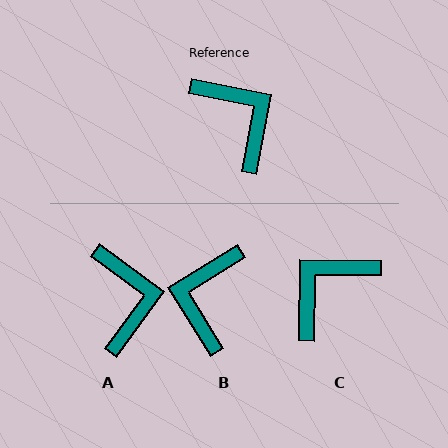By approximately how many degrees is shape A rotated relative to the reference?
Approximately 25 degrees clockwise.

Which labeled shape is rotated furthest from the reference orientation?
B, about 133 degrees away.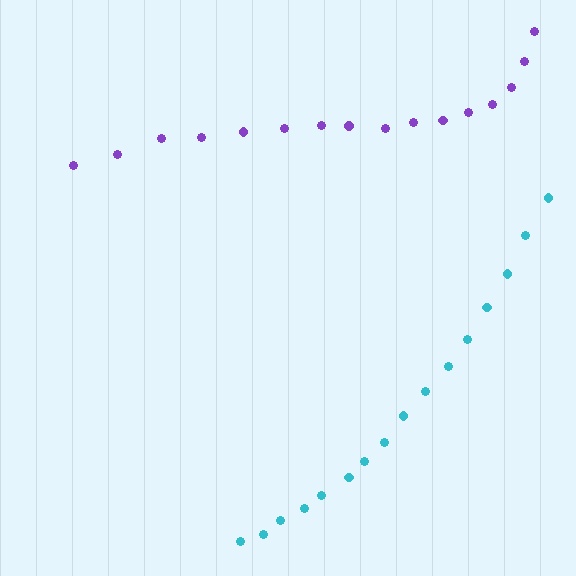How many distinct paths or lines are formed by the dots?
There are 2 distinct paths.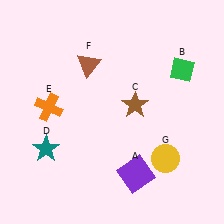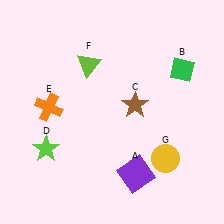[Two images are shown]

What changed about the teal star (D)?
In Image 1, D is teal. In Image 2, it changed to lime.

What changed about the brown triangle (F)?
In Image 1, F is brown. In Image 2, it changed to lime.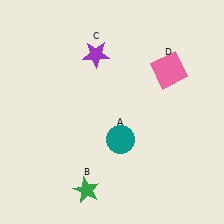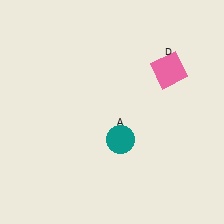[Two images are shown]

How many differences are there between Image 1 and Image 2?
There are 2 differences between the two images.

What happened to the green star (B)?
The green star (B) was removed in Image 2. It was in the bottom-left area of Image 1.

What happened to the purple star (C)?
The purple star (C) was removed in Image 2. It was in the top-left area of Image 1.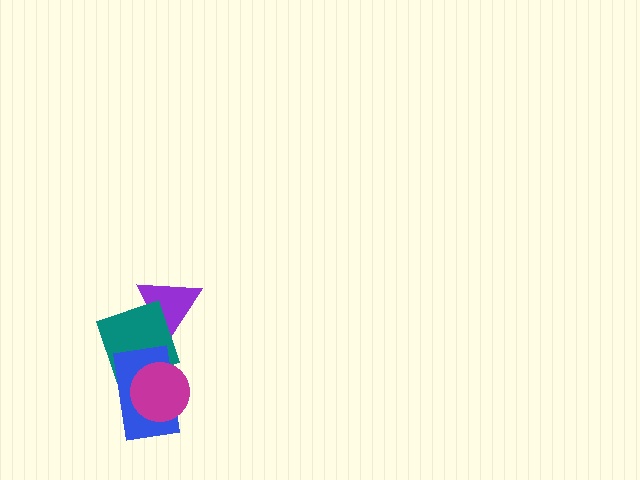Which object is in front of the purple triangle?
The teal diamond is in front of the purple triangle.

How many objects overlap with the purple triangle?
1 object overlaps with the purple triangle.